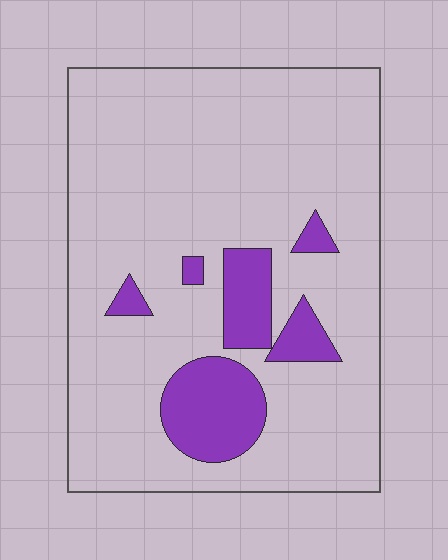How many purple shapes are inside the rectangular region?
6.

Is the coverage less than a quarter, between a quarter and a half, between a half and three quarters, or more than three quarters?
Less than a quarter.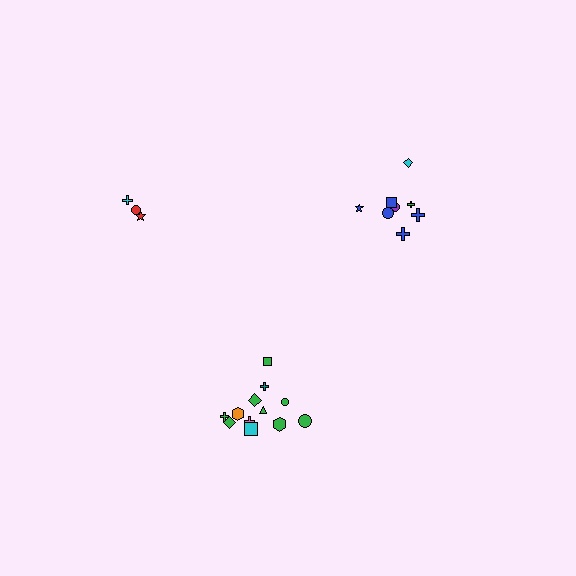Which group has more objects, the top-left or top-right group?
The top-right group.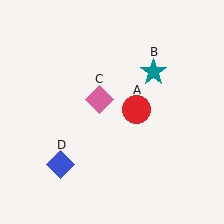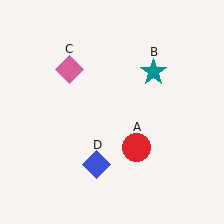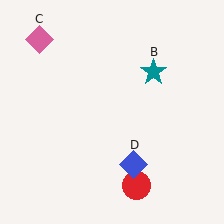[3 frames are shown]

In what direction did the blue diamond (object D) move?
The blue diamond (object D) moved right.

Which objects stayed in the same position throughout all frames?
Teal star (object B) remained stationary.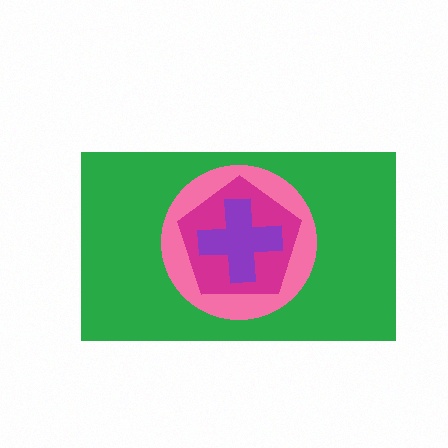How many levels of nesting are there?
4.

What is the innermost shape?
The purple cross.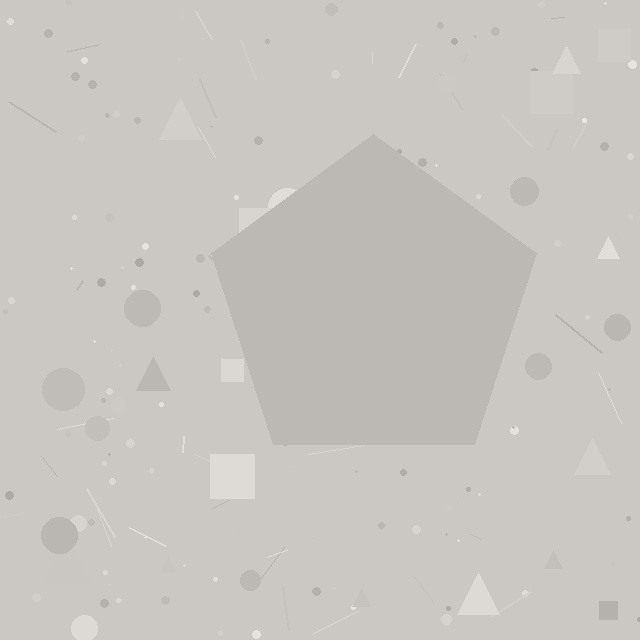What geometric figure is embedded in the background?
A pentagon is embedded in the background.